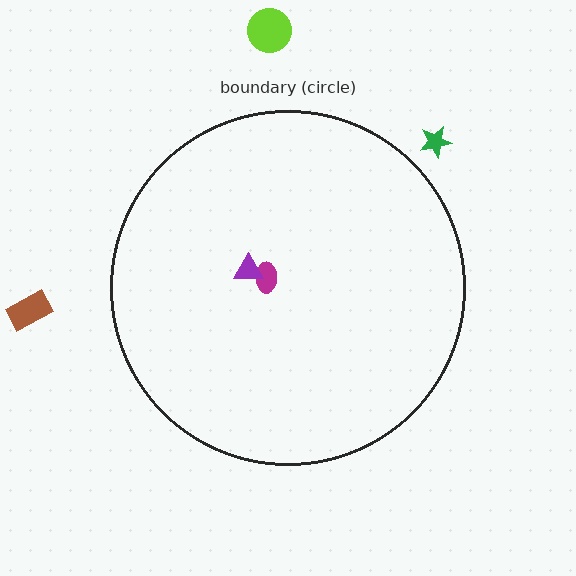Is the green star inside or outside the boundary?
Outside.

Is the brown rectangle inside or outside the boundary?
Outside.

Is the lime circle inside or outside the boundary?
Outside.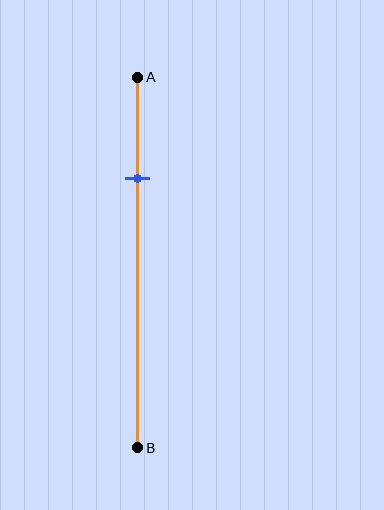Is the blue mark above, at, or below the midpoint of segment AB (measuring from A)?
The blue mark is above the midpoint of segment AB.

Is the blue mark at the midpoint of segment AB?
No, the mark is at about 25% from A, not at the 50% midpoint.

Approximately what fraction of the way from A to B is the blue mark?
The blue mark is approximately 25% of the way from A to B.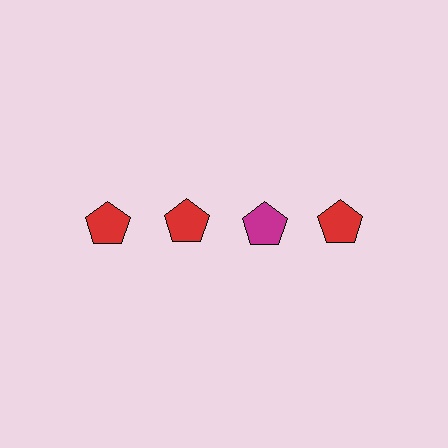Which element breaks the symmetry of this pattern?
The magenta pentagon in the top row, center column breaks the symmetry. All other shapes are red pentagons.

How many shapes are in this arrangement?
There are 4 shapes arranged in a grid pattern.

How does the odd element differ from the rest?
It has a different color: magenta instead of red.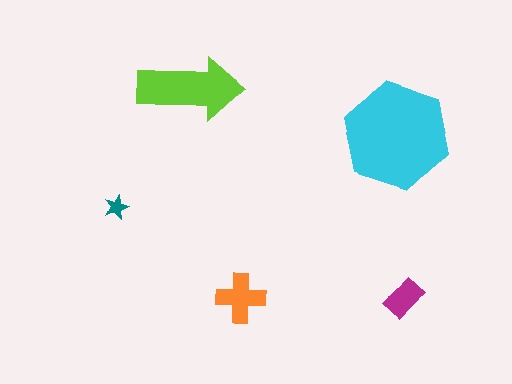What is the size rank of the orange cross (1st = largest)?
3rd.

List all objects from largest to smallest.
The cyan hexagon, the lime arrow, the orange cross, the magenta rectangle, the teal star.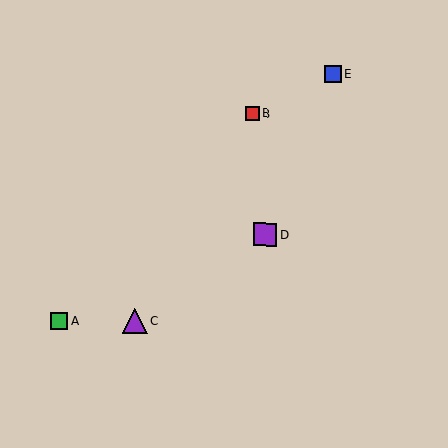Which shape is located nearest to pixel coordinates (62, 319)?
The green square (labeled A) at (59, 321) is nearest to that location.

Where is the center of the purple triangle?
The center of the purple triangle is at (135, 321).